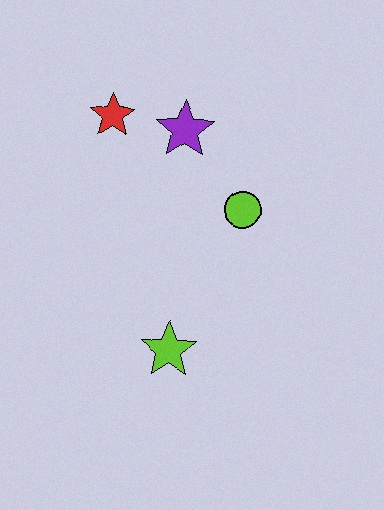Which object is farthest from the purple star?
The lime star is farthest from the purple star.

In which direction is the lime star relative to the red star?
The lime star is below the red star.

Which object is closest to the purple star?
The red star is closest to the purple star.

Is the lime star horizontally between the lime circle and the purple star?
No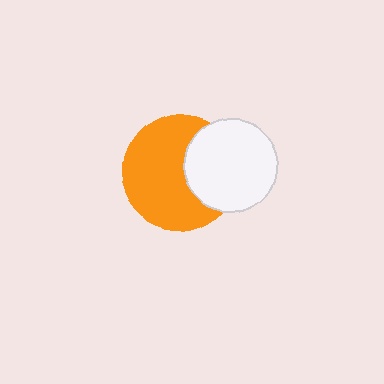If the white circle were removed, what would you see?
You would see the complete orange circle.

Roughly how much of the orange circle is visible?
Most of it is visible (roughly 67%).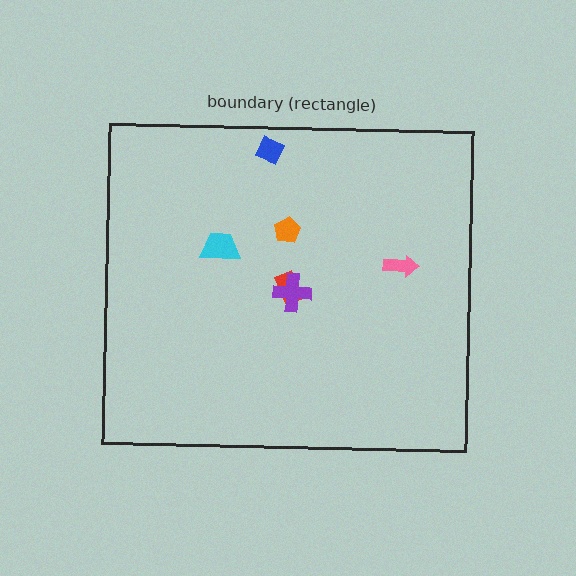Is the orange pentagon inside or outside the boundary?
Inside.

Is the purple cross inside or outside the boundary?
Inside.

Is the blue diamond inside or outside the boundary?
Inside.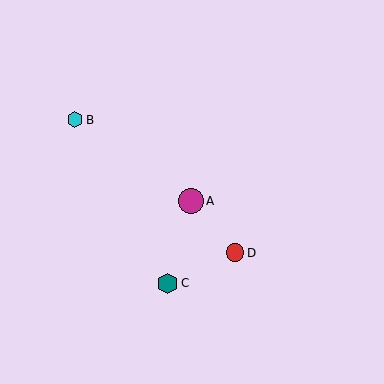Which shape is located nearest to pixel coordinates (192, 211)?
The magenta circle (labeled A) at (191, 201) is nearest to that location.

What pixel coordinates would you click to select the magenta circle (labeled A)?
Click at (191, 201) to select the magenta circle A.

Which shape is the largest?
The magenta circle (labeled A) is the largest.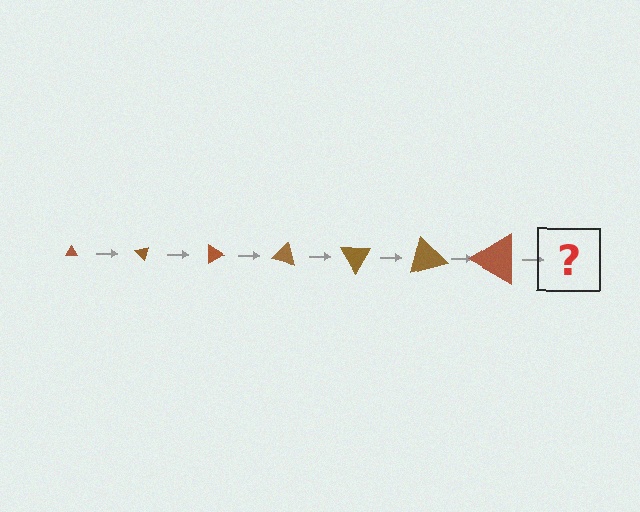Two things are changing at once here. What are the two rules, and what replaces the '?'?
The two rules are that the triangle grows larger each step and it rotates 45 degrees each step. The '?' should be a triangle, larger than the previous one and rotated 315 degrees from the start.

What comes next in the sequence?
The next element should be a triangle, larger than the previous one and rotated 315 degrees from the start.